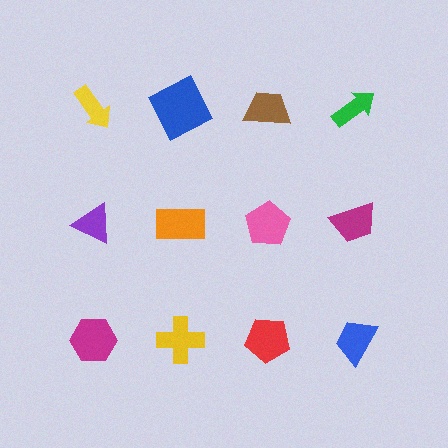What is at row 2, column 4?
A magenta trapezoid.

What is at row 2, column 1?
A purple triangle.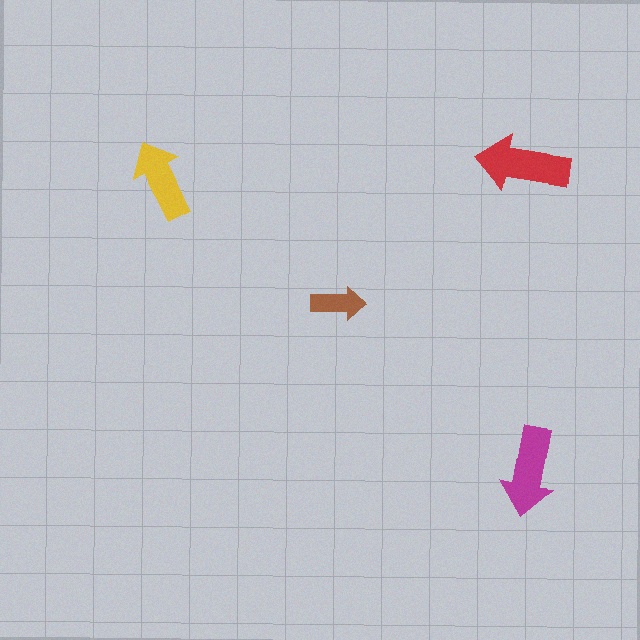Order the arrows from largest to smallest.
the red one, the magenta one, the yellow one, the brown one.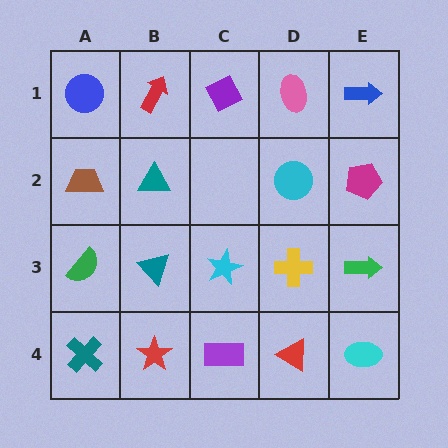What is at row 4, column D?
A red triangle.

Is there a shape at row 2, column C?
No, that cell is empty.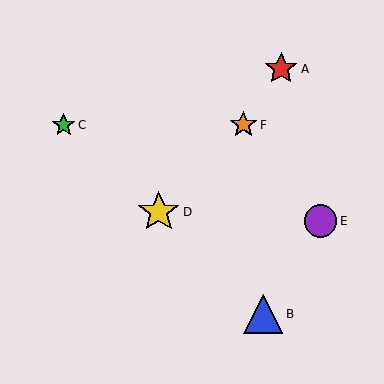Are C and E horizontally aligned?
No, C is at y≈125 and E is at y≈221.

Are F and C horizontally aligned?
Yes, both are at y≈125.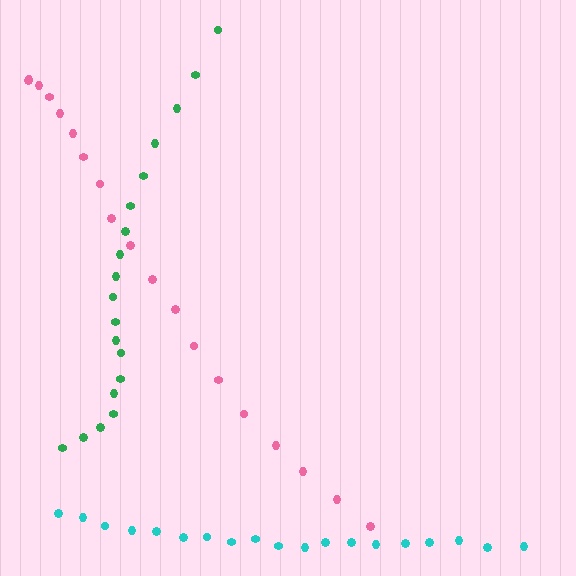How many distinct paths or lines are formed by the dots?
There are 3 distinct paths.